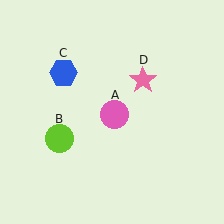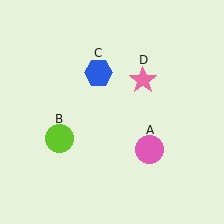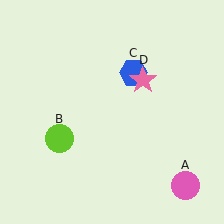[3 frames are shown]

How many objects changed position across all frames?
2 objects changed position: pink circle (object A), blue hexagon (object C).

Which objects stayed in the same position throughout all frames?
Lime circle (object B) and pink star (object D) remained stationary.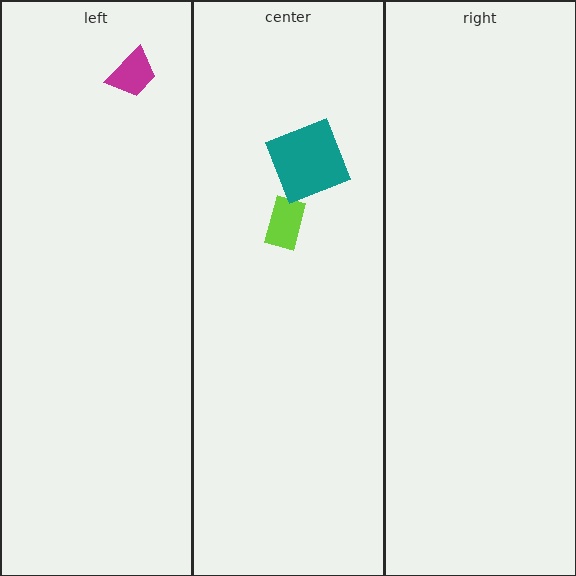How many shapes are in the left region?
1.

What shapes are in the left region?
The magenta trapezoid.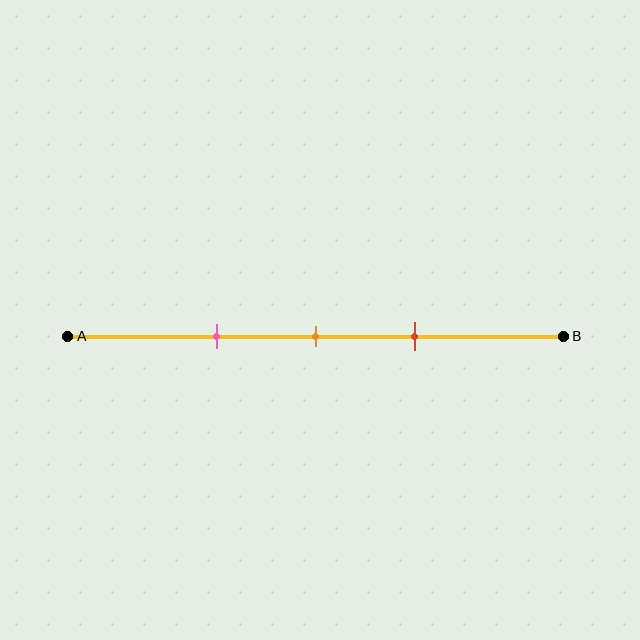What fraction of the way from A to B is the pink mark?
The pink mark is approximately 30% (0.3) of the way from A to B.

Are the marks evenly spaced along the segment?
Yes, the marks are approximately evenly spaced.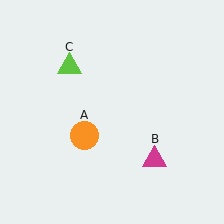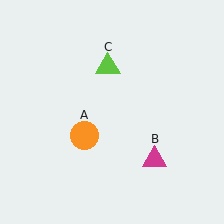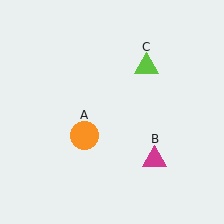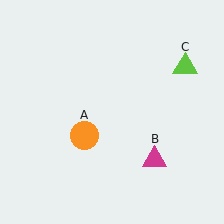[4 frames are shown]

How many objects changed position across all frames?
1 object changed position: lime triangle (object C).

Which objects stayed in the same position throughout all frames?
Orange circle (object A) and magenta triangle (object B) remained stationary.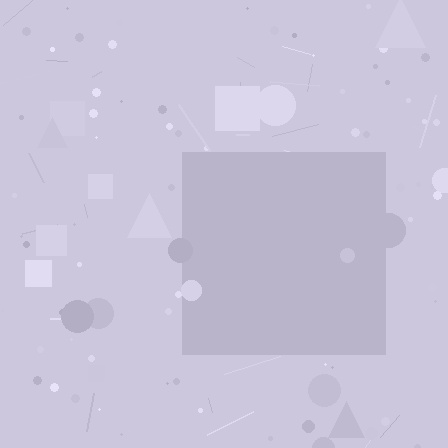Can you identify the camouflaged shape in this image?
The camouflaged shape is a square.